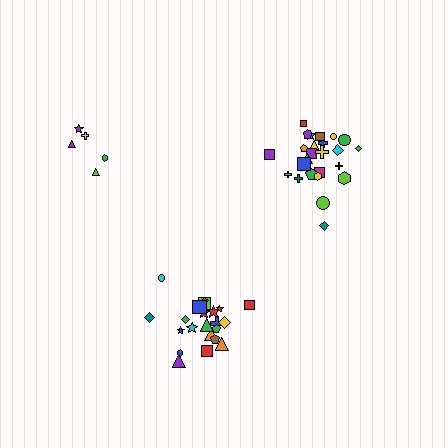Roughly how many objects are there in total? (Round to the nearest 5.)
Roughly 50 objects in total.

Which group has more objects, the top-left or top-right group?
The top-right group.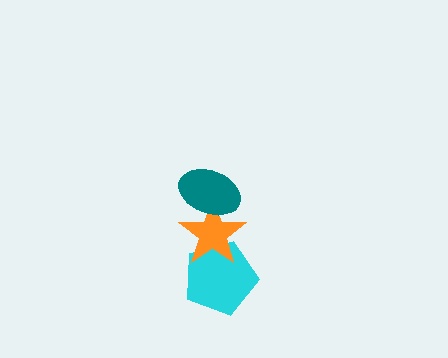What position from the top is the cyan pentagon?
The cyan pentagon is 3rd from the top.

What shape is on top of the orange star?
The teal ellipse is on top of the orange star.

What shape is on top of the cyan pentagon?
The orange star is on top of the cyan pentagon.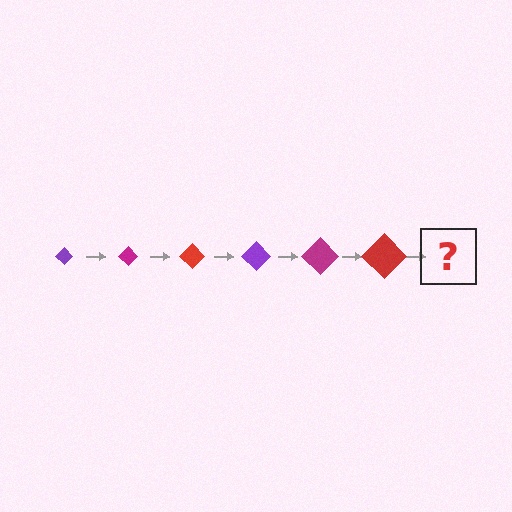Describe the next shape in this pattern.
It should be a purple diamond, larger than the previous one.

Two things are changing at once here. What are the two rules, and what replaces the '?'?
The two rules are that the diamond grows larger each step and the color cycles through purple, magenta, and red. The '?' should be a purple diamond, larger than the previous one.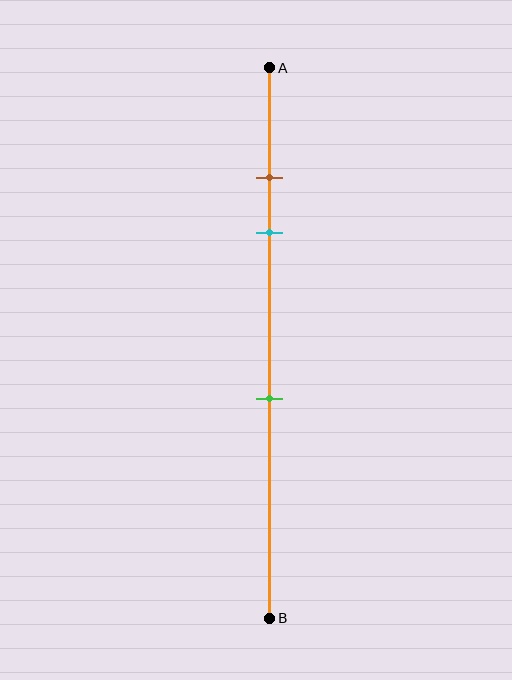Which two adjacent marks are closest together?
The brown and cyan marks are the closest adjacent pair.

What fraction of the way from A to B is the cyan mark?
The cyan mark is approximately 30% (0.3) of the way from A to B.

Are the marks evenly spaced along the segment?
No, the marks are not evenly spaced.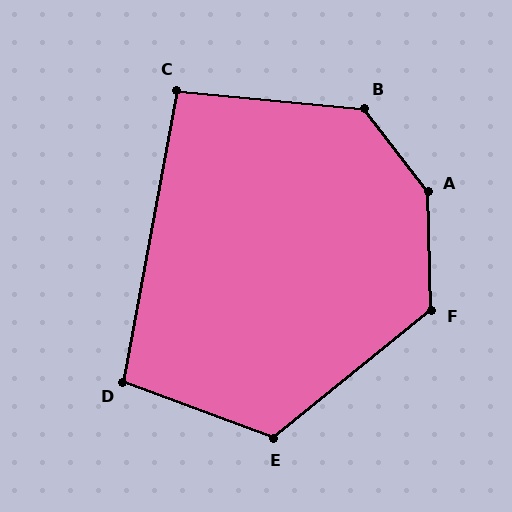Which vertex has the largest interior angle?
A, at approximately 145 degrees.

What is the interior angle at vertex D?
Approximately 100 degrees (obtuse).